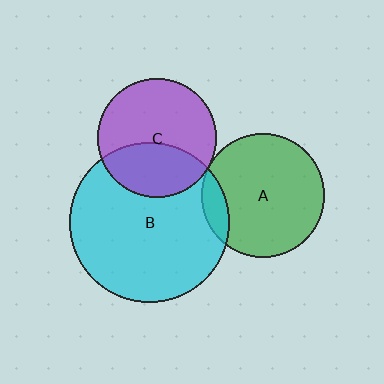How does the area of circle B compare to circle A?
Approximately 1.7 times.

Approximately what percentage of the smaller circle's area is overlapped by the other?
Approximately 5%.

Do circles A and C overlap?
Yes.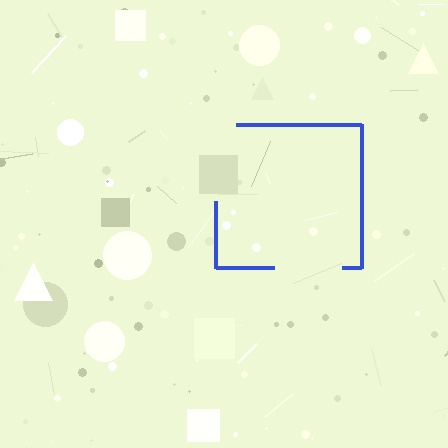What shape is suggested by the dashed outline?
The dashed outline suggests a square.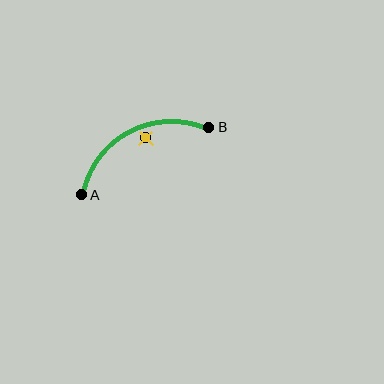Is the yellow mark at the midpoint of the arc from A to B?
No — the yellow mark does not lie on the arc at all. It sits slightly inside the curve.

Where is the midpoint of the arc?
The arc midpoint is the point on the curve farthest from the straight line joining A and B. It sits above that line.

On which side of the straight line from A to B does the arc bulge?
The arc bulges above the straight line connecting A and B.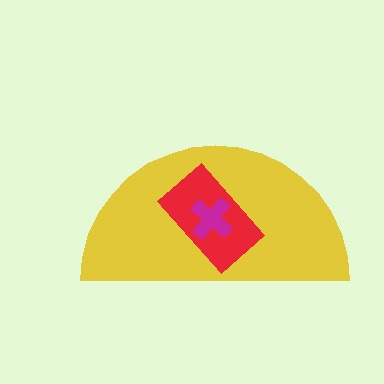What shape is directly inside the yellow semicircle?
The red rectangle.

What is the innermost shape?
The magenta cross.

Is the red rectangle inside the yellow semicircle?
Yes.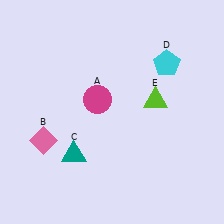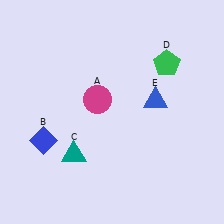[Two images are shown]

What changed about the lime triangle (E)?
In Image 1, E is lime. In Image 2, it changed to blue.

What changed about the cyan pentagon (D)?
In Image 1, D is cyan. In Image 2, it changed to green.